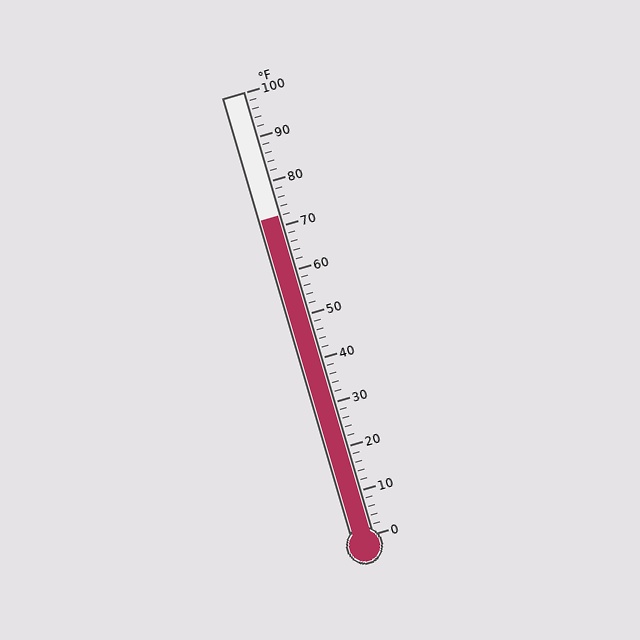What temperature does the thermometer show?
The thermometer shows approximately 72°F.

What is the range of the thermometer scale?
The thermometer scale ranges from 0°F to 100°F.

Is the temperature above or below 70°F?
The temperature is above 70°F.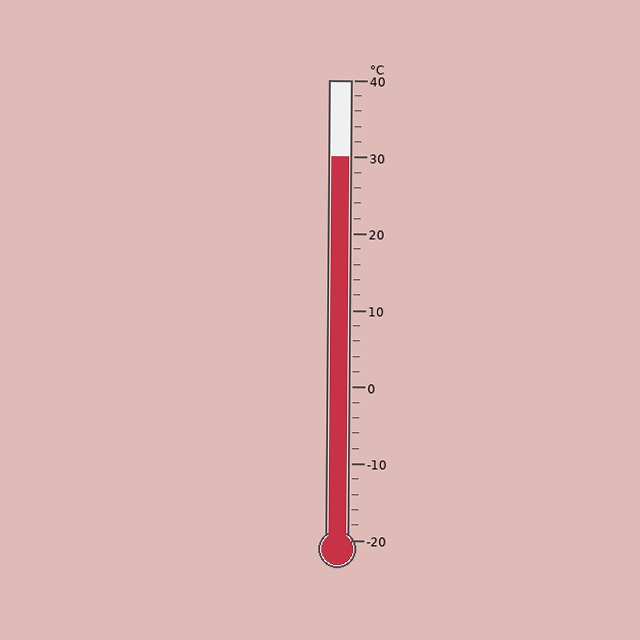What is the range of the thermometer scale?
The thermometer scale ranges from -20°C to 40°C.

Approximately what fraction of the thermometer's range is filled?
The thermometer is filled to approximately 85% of its range.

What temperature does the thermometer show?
The thermometer shows approximately 30°C.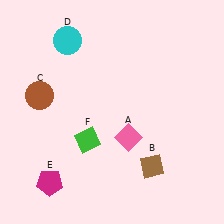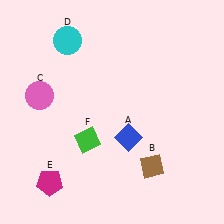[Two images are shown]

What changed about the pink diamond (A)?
In Image 1, A is pink. In Image 2, it changed to blue.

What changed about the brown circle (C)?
In Image 1, C is brown. In Image 2, it changed to pink.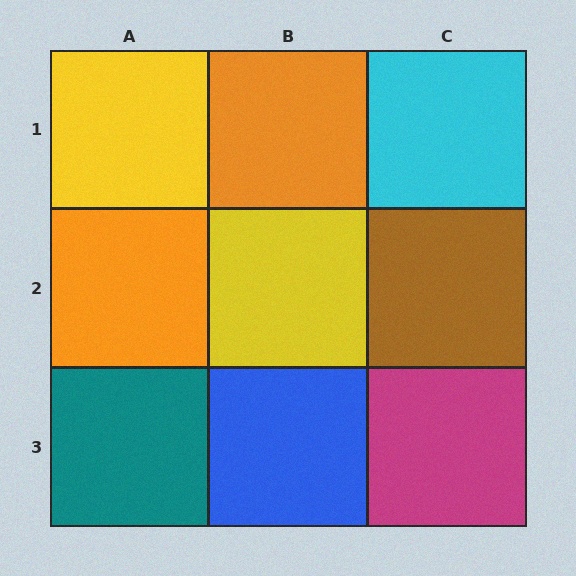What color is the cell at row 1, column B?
Orange.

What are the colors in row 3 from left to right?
Teal, blue, magenta.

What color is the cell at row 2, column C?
Brown.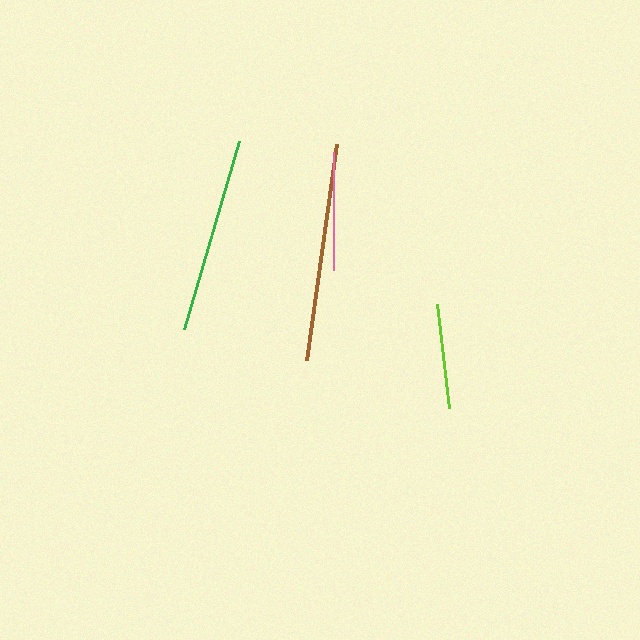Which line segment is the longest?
The brown line is the longest at approximately 218 pixels.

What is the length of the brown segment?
The brown segment is approximately 218 pixels long.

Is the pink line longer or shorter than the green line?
The green line is longer than the pink line.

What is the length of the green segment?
The green segment is approximately 196 pixels long.